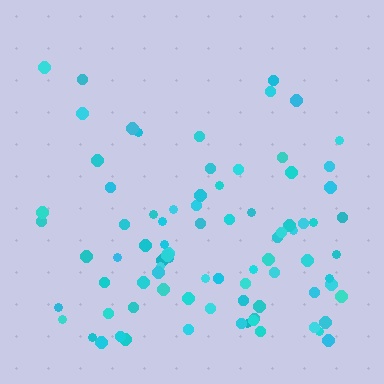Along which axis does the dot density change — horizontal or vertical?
Vertical.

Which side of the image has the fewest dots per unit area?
The top.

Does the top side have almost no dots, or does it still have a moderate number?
Still a moderate number, just noticeably fewer than the bottom.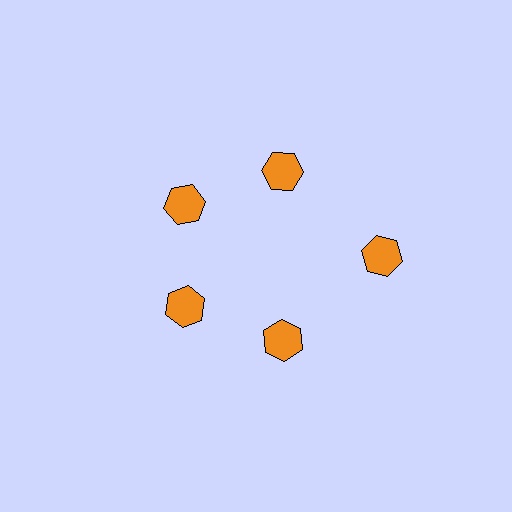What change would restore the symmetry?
The symmetry would be restored by moving it inward, back onto the ring so that all 5 hexagons sit at equal angles and equal distance from the center.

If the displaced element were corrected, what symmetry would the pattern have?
It would have 5-fold rotational symmetry — the pattern would map onto itself every 72 degrees.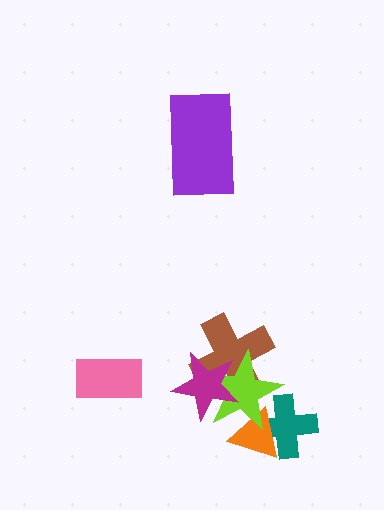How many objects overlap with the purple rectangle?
0 objects overlap with the purple rectangle.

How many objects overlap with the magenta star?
2 objects overlap with the magenta star.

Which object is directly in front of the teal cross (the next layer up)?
The orange triangle is directly in front of the teal cross.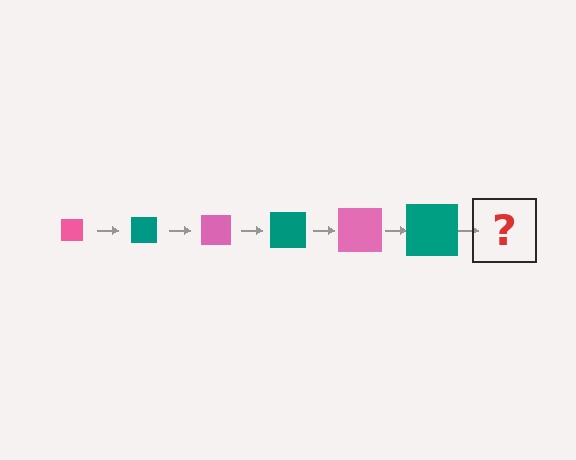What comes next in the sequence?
The next element should be a pink square, larger than the previous one.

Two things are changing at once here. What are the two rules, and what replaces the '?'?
The two rules are that the square grows larger each step and the color cycles through pink and teal. The '?' should be a pink square, larger than the previous one.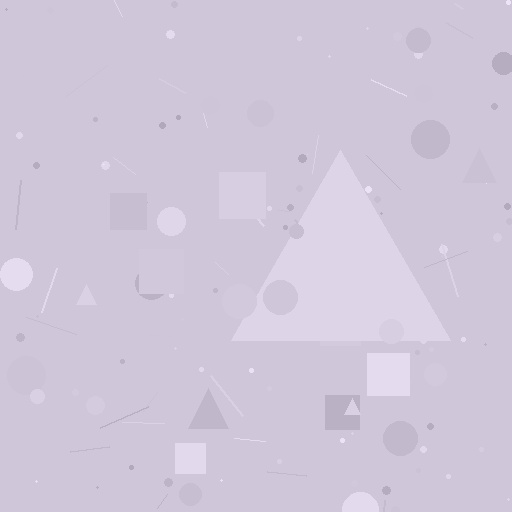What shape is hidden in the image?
A triangle is hidden in the image.